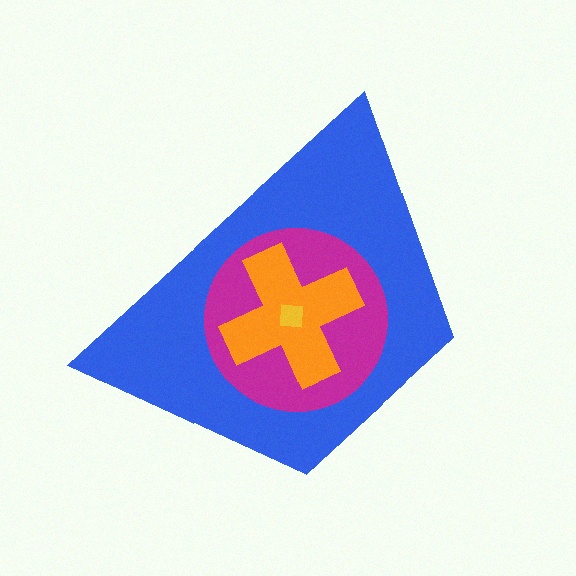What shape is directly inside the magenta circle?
The orange cross.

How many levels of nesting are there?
4.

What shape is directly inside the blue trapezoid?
The magenta circle.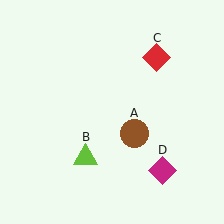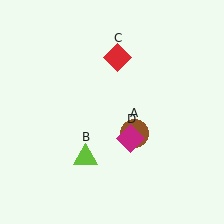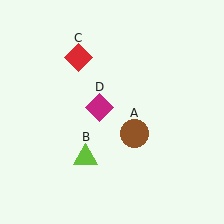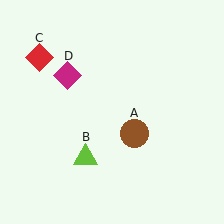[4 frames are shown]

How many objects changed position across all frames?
2 objects changed position: red diamond (object C), magenta diamond (object D).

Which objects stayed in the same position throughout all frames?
Brown circle (object A) and lime triangle (object B) remained stationary.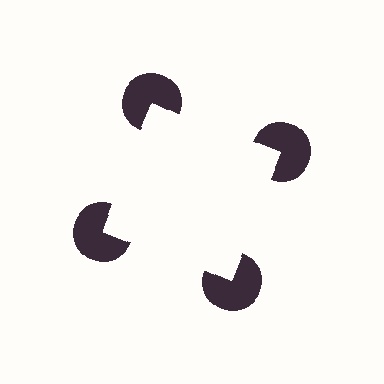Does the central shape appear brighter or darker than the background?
It typically appears slightly brighter than the background, even though no actual brightness change is drawn.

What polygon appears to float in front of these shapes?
An illusory square — its edges are inferred from the aligned wedge cuts in the pac-man discs, not physically drawn.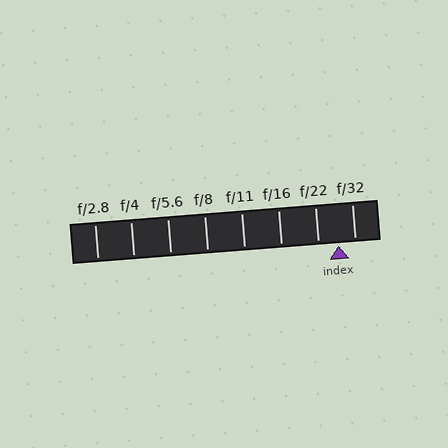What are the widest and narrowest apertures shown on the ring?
The widest aperture shown is f/2.8 and the narrowest is f/32.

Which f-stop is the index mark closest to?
The index mark is closest to f/32.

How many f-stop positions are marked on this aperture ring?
There are 8 f-stop positions marked.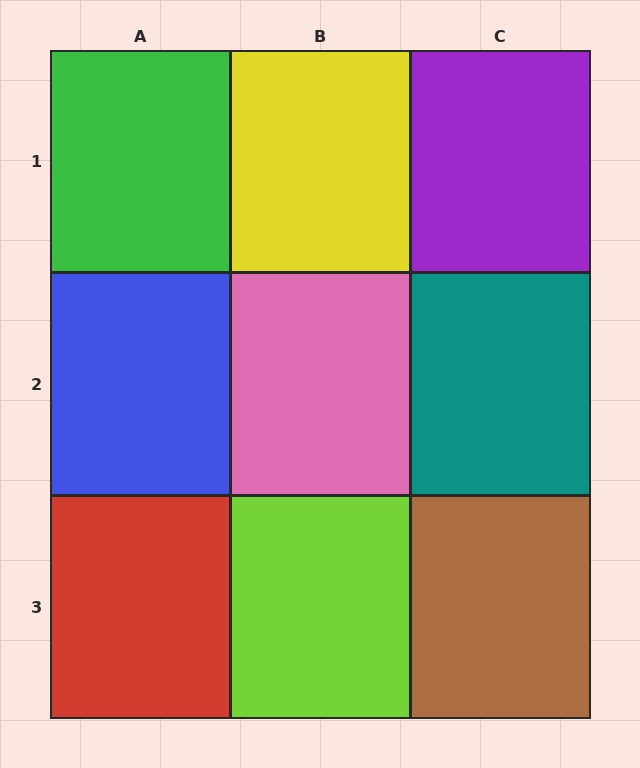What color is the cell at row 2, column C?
Teal.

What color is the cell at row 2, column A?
Blue.